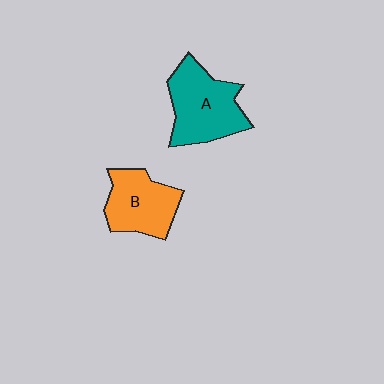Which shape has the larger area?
Shape A (teal).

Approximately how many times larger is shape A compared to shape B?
Approximately 1.2 times.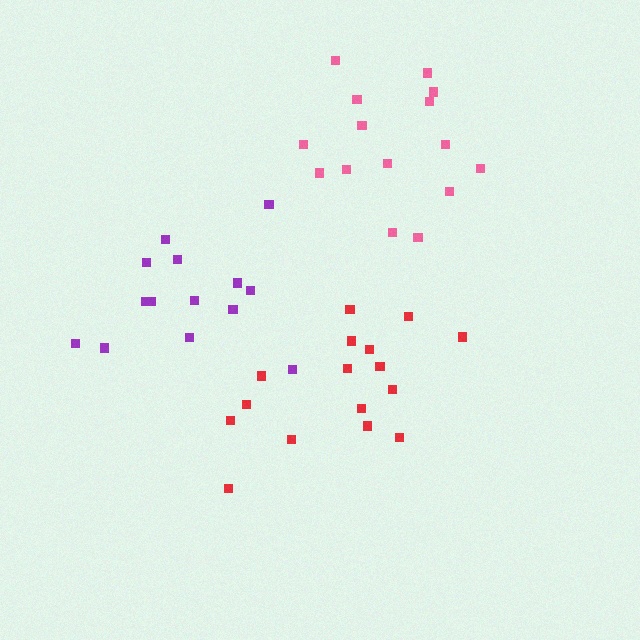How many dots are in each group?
Group 1: 16 dots, Group 2: 15 dots, Group 3: 14 dots (45 total).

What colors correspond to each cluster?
The clusters are colored: red, pink, purple.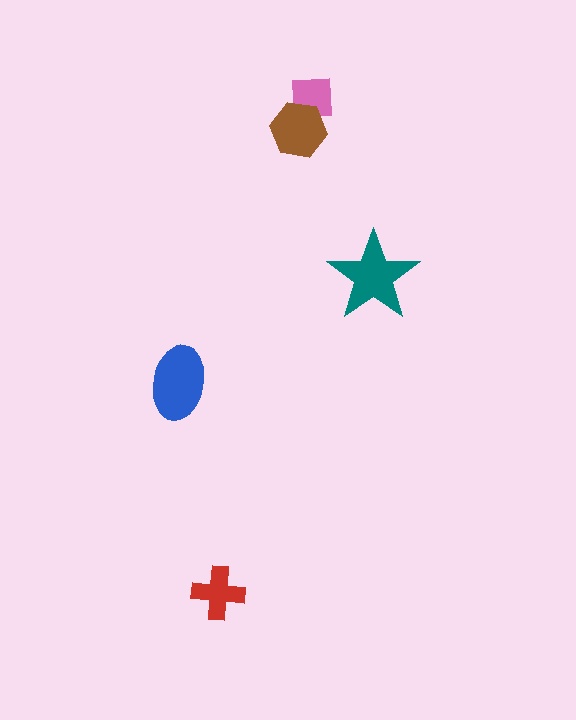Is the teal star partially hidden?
No, no other shape covers it.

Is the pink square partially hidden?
Yes, it is partially covered by another shape.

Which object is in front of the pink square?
The brown hexagon is in front of the pink square.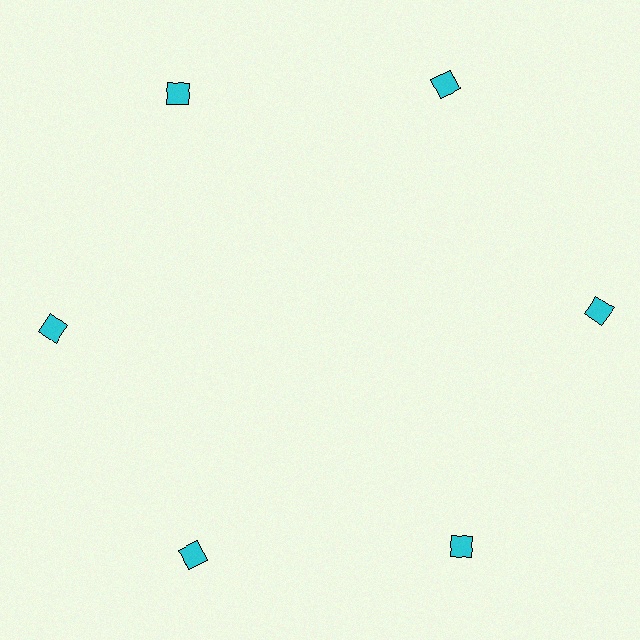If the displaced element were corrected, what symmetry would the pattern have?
It would have 6-fold rotational symmetry — the pattern would map onto itself every 60 degrees.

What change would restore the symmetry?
The symmetry would be restored by moving it inward, back onto the ring so that all 6 squares sit at equal angles and equal distance from the center.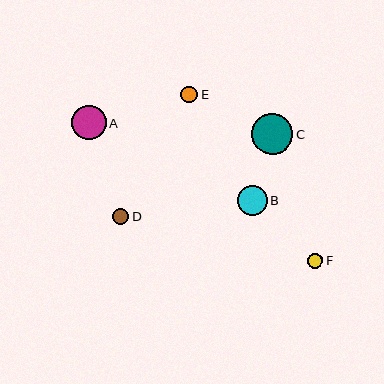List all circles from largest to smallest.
From largest to smallest: C, A, B, E, D, F.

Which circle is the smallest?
Circle F is the smallest with a size of approximately 15 pixels.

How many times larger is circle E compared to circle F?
Circle E is approximately 1.1 times the size of circle F.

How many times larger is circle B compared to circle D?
Circle B is approximately 1.9 times the size of circle D.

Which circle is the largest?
Circle C is the largest with a size of approximately 41 pixels.